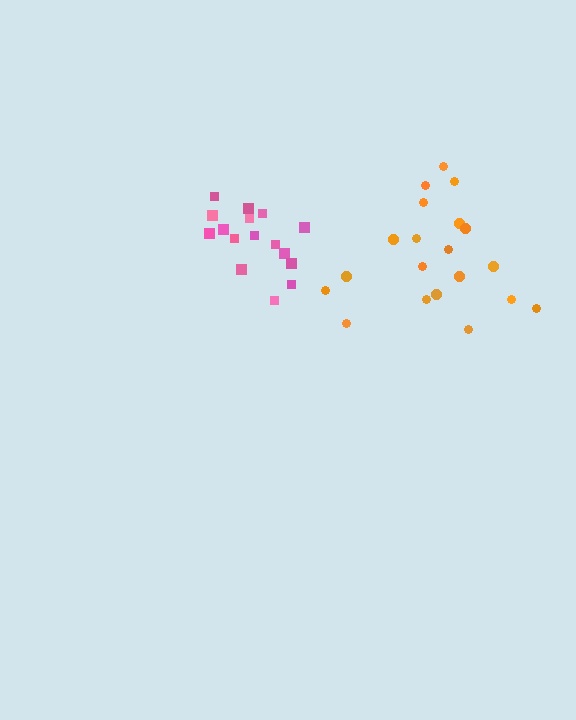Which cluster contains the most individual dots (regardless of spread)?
Orange (20).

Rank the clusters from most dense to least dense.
pink, orange.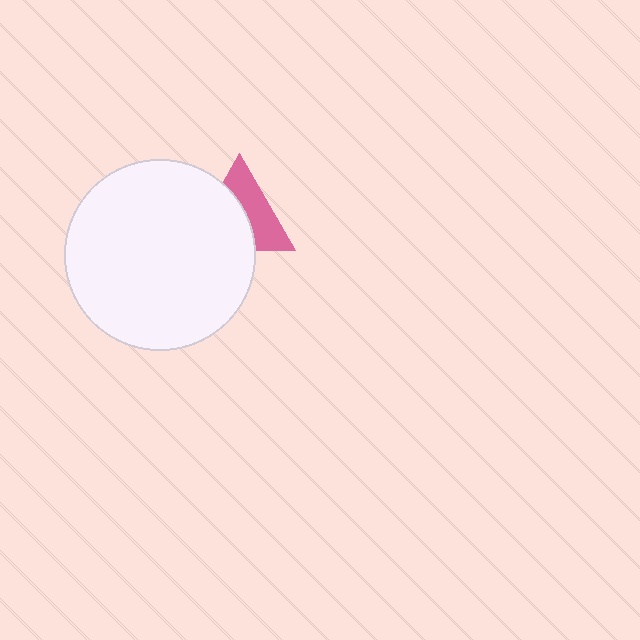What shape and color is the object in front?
The object in front is a white circle.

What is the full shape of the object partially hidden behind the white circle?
The partially hidden object is a pink triangle.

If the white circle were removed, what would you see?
You would see the complete pink triangle.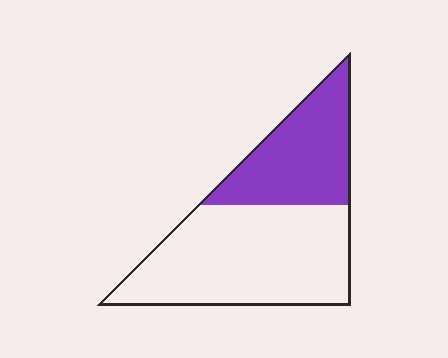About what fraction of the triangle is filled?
About three eighths (3/8).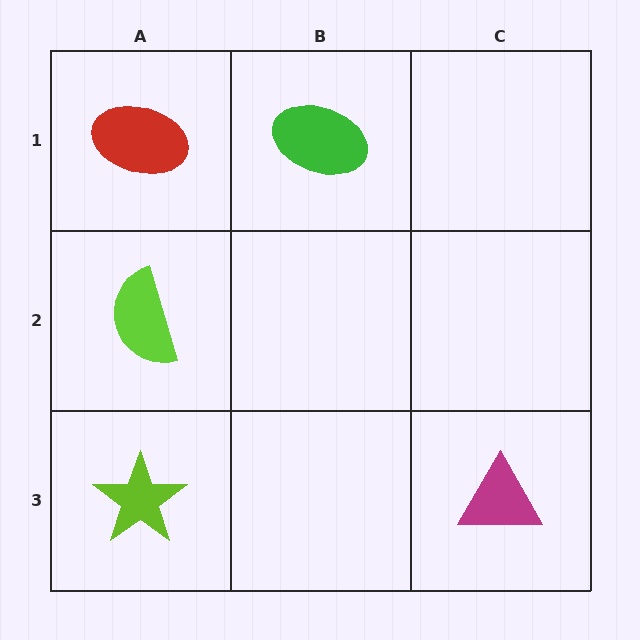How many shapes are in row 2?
1 shape.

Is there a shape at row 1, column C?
No, that cell is empty.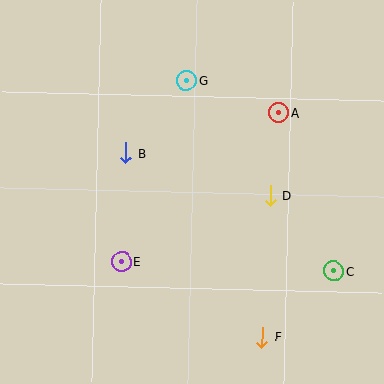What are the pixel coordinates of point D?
Point D is at (270, 196).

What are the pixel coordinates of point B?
Point B is at (126, 153).